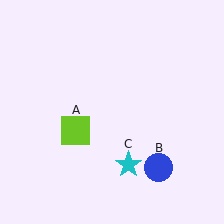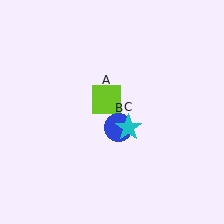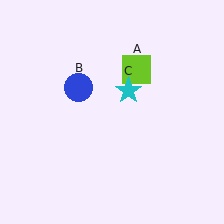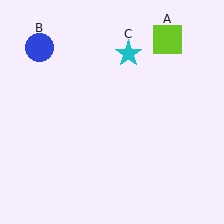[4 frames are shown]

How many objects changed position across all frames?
3 objects changed position: lime square (object A), blue circle (object B), cyan star (object C).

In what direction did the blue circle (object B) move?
The blue circle (object B) moved up and to the left.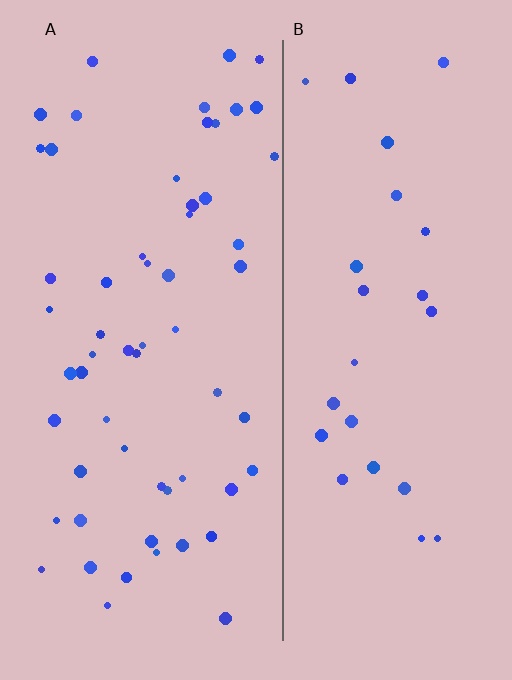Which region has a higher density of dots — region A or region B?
A (the left).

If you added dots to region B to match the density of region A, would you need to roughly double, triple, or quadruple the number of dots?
Approximately double.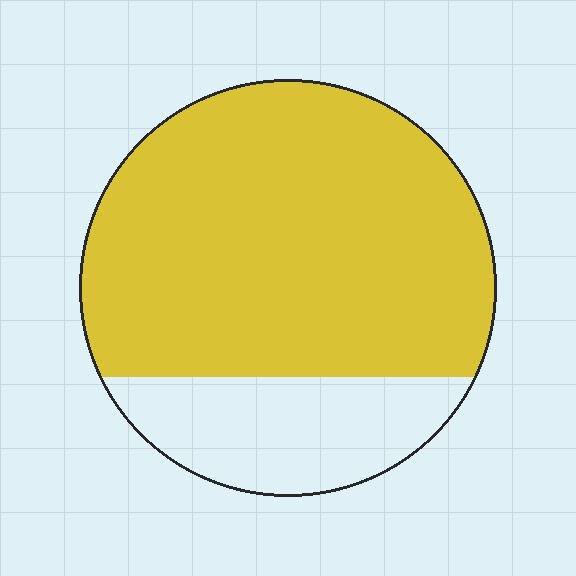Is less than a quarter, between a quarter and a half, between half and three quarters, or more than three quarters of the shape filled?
More than three quarters.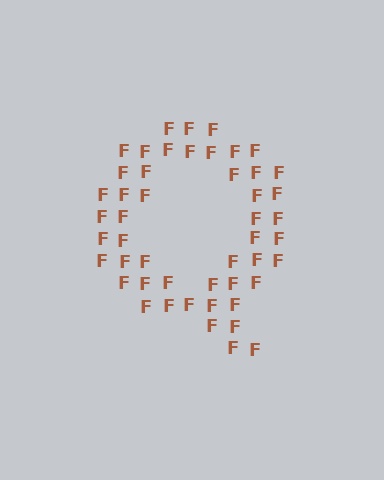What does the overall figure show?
The overall figure shows the letter Q.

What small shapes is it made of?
It is made of small letter F's.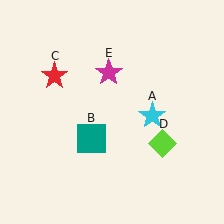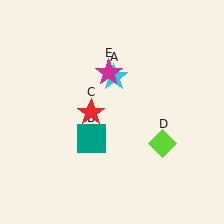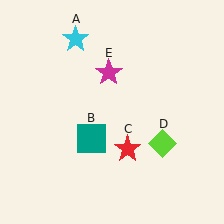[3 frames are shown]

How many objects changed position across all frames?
2 objects changed position: cyan star (object A), red star (object C).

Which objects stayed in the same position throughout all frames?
Teal square (object B) and lime diamond (object D) and magenta star (object E) remained stationary.